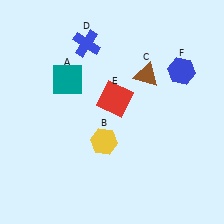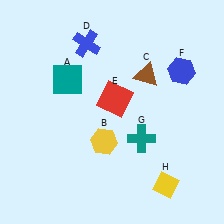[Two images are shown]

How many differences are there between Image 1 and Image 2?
There are 2 differences between the two images.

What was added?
A teal cross (G), a yellow diamond (H) were added in Image 2.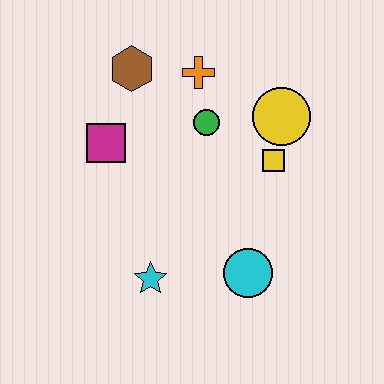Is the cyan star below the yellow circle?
Yes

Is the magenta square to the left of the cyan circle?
Yes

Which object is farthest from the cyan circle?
The brown hexagon is farthest from the cyan circle.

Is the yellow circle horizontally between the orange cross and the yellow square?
No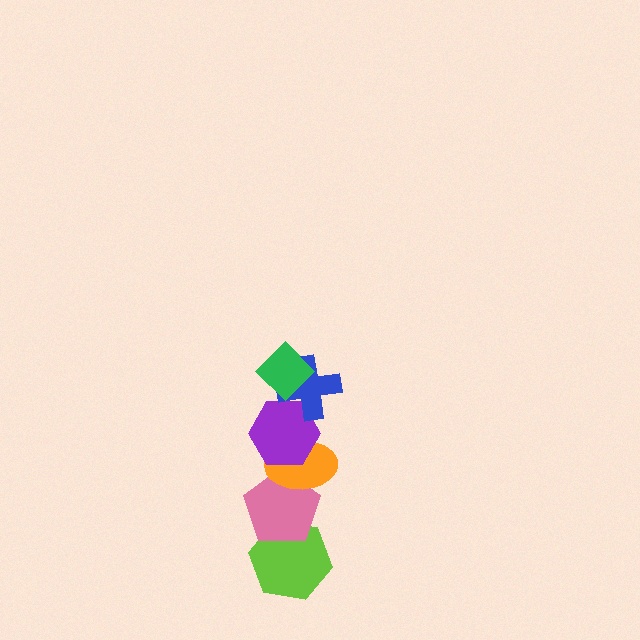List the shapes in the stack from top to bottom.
From top to bottom: the green diamond, the blue cross, the purple hexagon, the orange ellipse, the pink pentagon, the lime hexagon.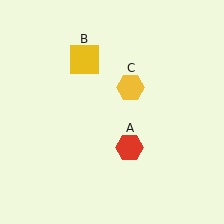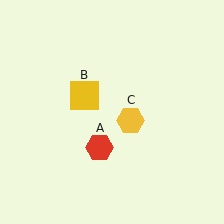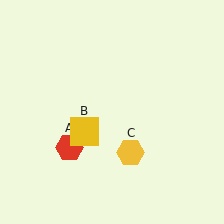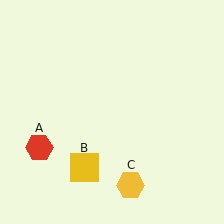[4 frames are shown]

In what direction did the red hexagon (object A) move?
The red hexagon (object A) moved left.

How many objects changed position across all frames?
3 objects changed position: red hexagon (object A), yellow square (object B), yellow hexagon (object C).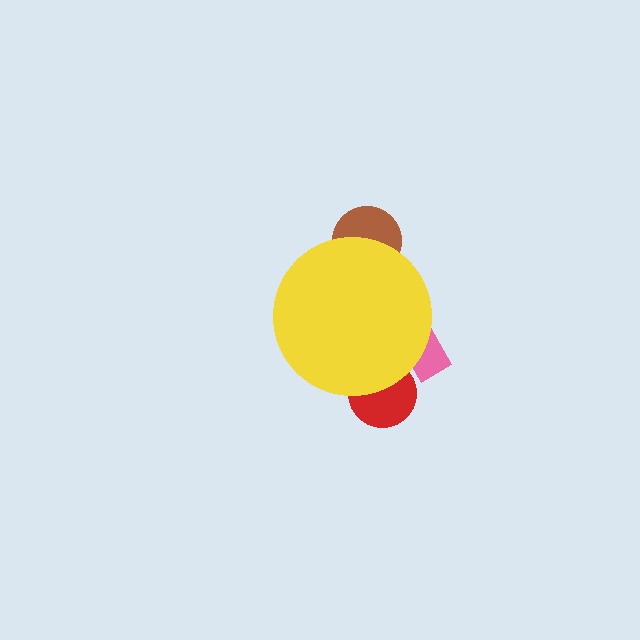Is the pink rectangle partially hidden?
Yes, the pink rectangle is partially hidden behind the yellow circle.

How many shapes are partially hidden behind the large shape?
3 shapes are partially hidden.